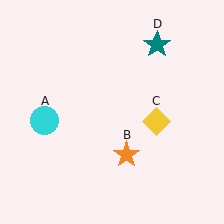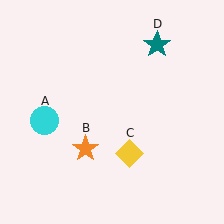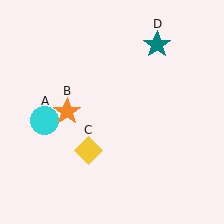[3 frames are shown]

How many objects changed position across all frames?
2 objects changed position: orange star (object B), yellow diamond (object C).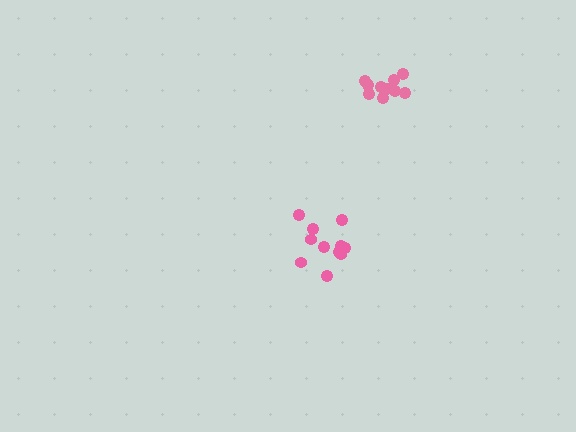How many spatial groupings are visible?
There are 2 spatial groupings.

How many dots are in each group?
Group 1: 11 dots, Group 2: 10 dots (21 total).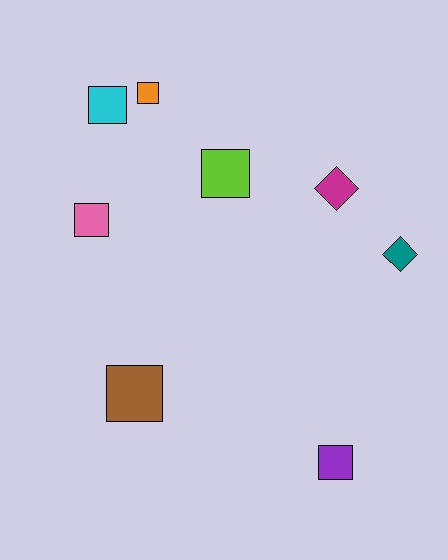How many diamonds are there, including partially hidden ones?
There are 2 diamonds.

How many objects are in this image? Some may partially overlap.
There are 8 objects.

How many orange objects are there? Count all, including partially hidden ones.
There is 1 orange object.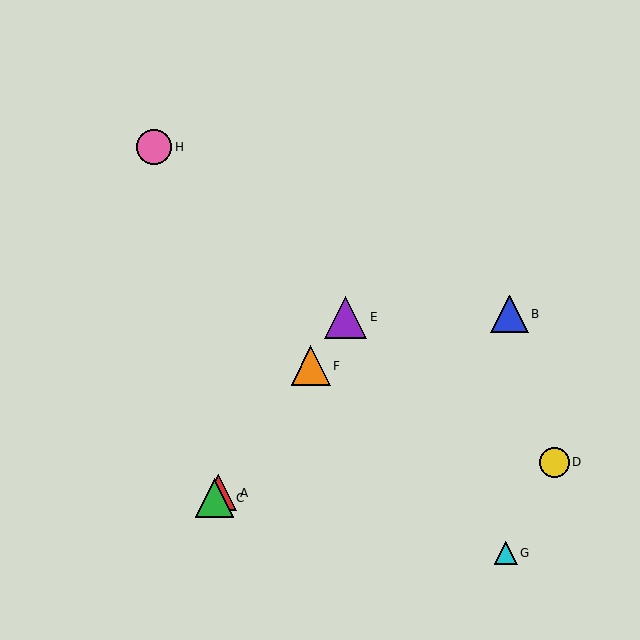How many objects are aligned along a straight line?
4 objects (A, C, E, F) are aligned along a straight line.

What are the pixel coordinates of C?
Object C is at (214, 498).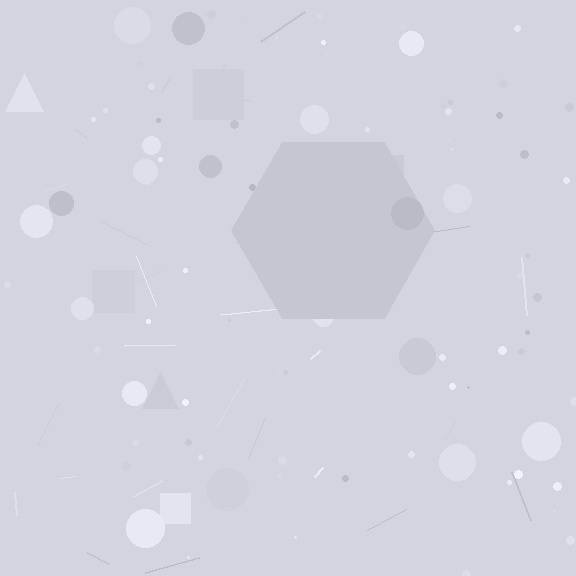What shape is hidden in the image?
A hexagon is hidden in the image.